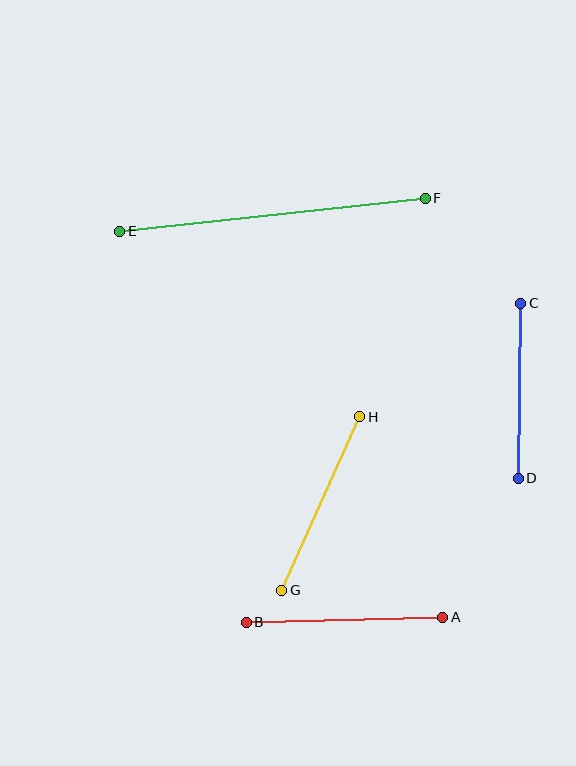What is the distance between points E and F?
The distance is approximately 308 pixels.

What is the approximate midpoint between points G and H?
The midpoint is at approximately (321, 503) pixels.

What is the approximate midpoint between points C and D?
The midpoint is at approximately (519, 391) pixels.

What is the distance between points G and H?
The distance is approximately 190 pixels.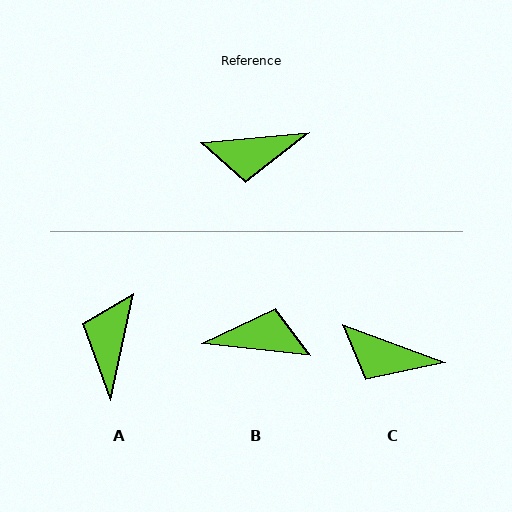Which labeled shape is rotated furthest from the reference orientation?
B, about 169 degrees away.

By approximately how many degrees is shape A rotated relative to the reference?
Approximately 107 degrees clockwise.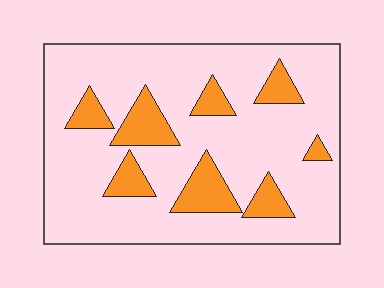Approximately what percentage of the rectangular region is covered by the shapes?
Approximately 20%.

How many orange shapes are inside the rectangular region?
8.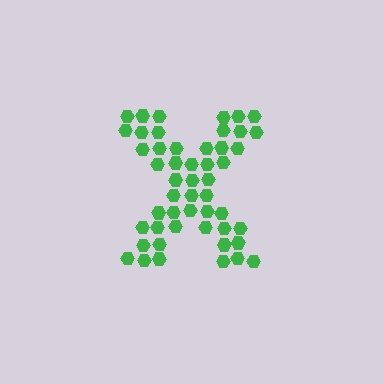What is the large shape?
The large shape is the letter X.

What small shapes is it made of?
It is made of small hexagons.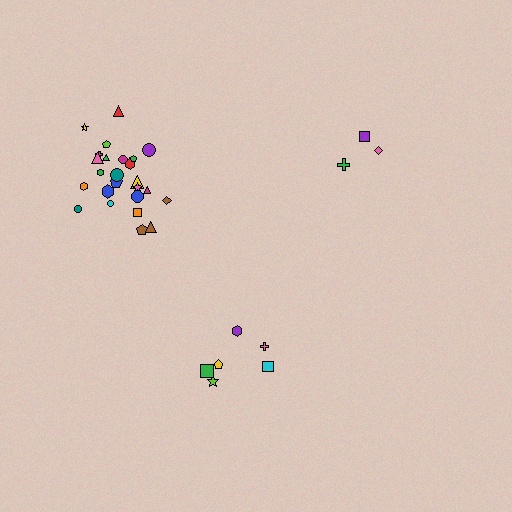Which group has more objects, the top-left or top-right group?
The top-left group.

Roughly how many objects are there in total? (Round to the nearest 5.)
Roughly 35 objects in total.